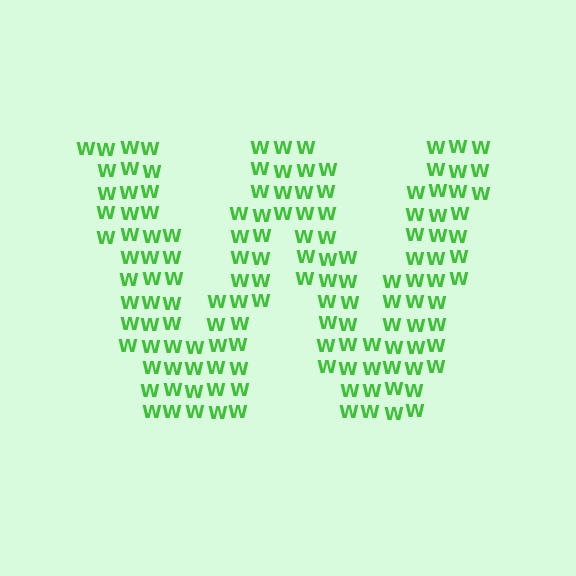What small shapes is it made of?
It is made of small letter W's.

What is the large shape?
The large shape is the letter W.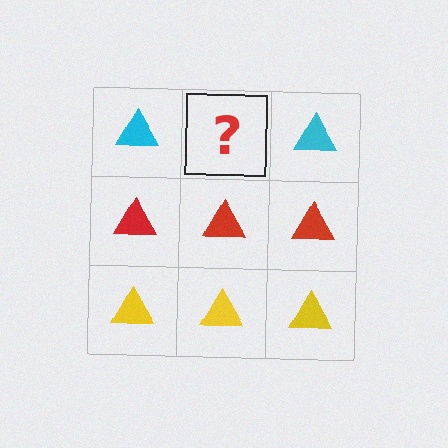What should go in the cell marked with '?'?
The missing cell should contain a cyan triangle.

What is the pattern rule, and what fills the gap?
The rule is that each row has a consistent color. The gap should be filled with a cyan triangle.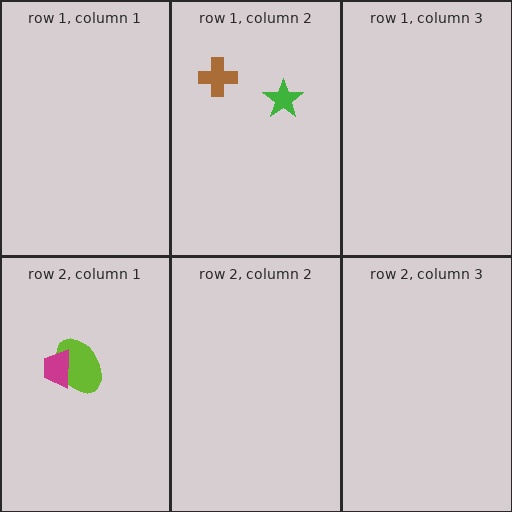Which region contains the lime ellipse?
The row 2, column 1 region.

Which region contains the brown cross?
The row 1, column 2 region.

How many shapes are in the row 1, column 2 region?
2.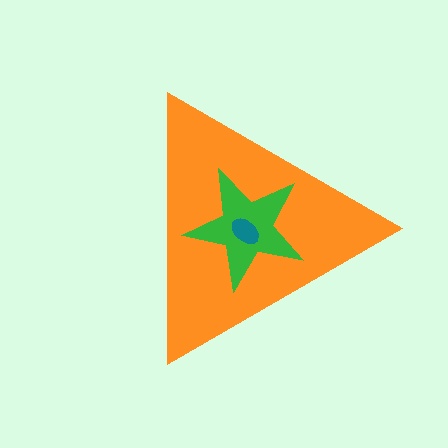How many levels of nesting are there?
3.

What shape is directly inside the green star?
The teal ellipse.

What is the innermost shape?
The teal ellipse.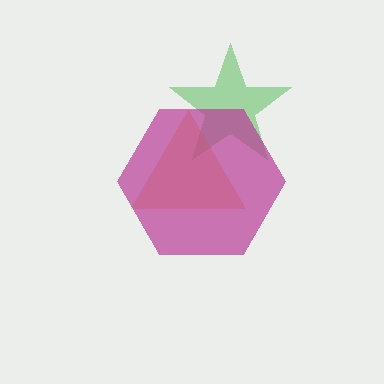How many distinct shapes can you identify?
There are 3 distinct shapes: a green star, an orange triangle, a magenta hexagon.